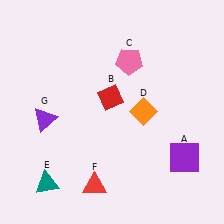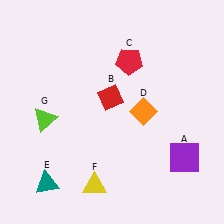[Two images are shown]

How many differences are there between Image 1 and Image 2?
There are 3 differences between the two images.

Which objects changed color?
C changed from pink to red. F changed from red to yellow. G changed from purple to lime.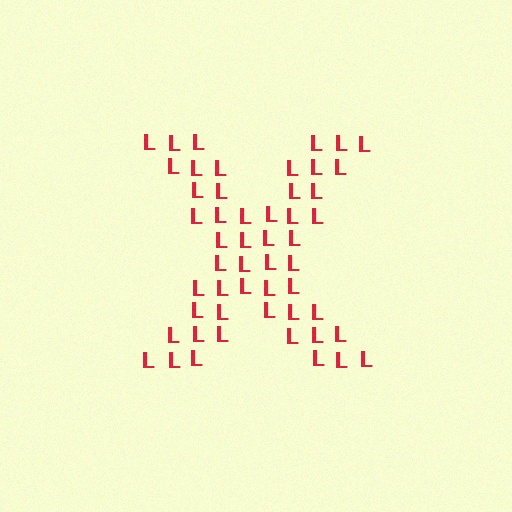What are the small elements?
The small elements are letter L's.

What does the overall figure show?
The overall figure shows the letter X.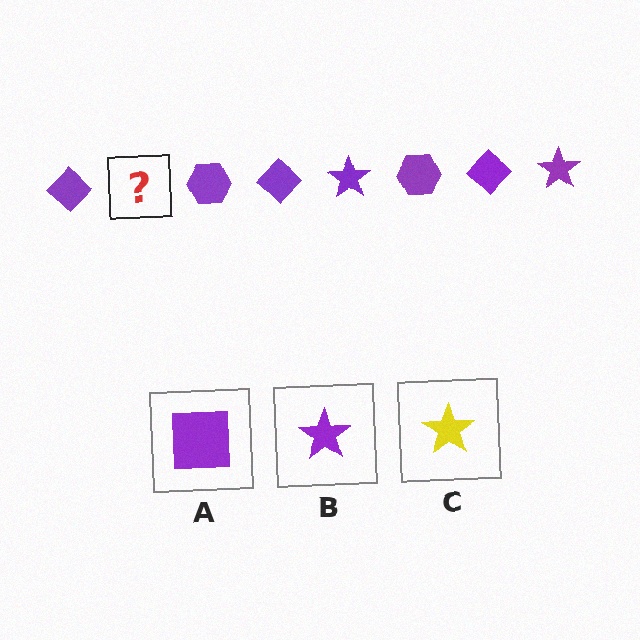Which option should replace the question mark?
Option B.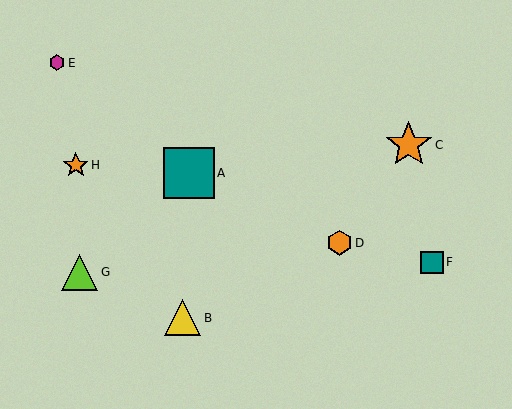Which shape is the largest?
The teal square (labeled A) is the largest.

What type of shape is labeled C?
Shape C is an orange star.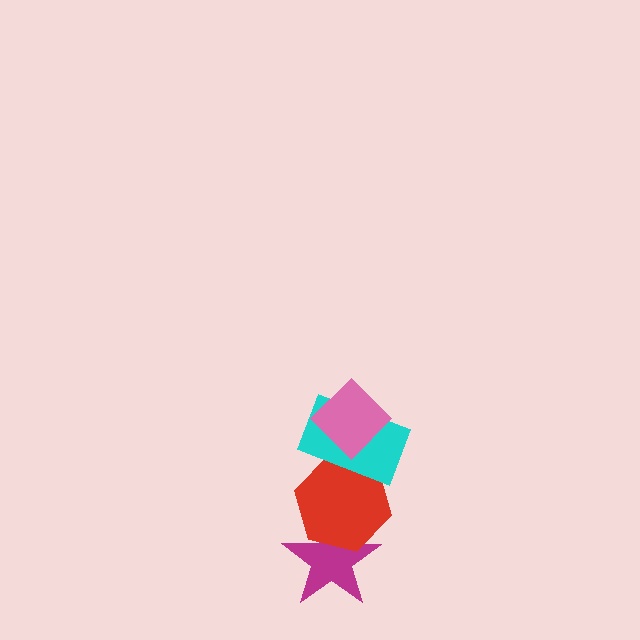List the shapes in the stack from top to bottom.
From top to bottom: the pink diamond, the cyan rectangle, the red hexagon, the magenta star.